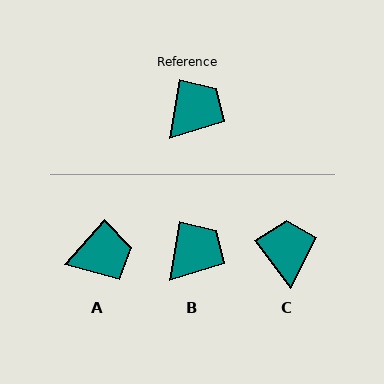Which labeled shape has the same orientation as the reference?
B.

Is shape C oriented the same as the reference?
No, it is off by about 46 degrees.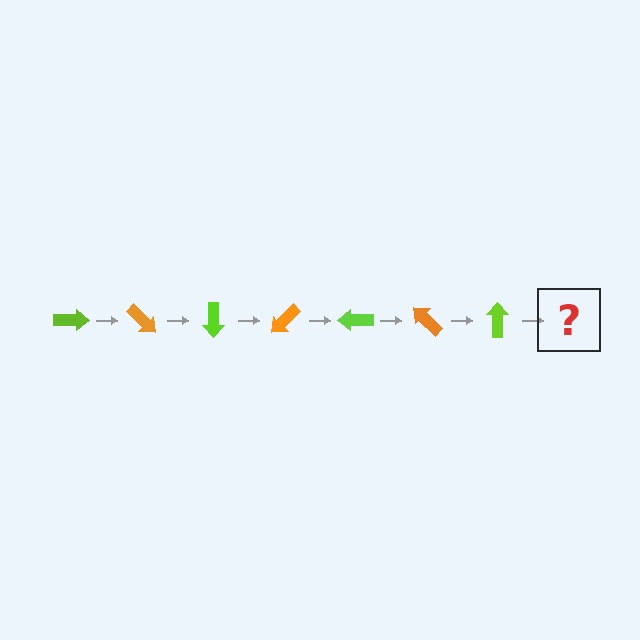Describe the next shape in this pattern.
It should be an orange arrow, rotated 315 degrees from the start.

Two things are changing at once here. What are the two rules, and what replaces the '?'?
The two rules are that it rotates 45 degrees each step and the color cycles through lime and orange. The '?' should be an orange arrow, rotated 315 degrees from the start.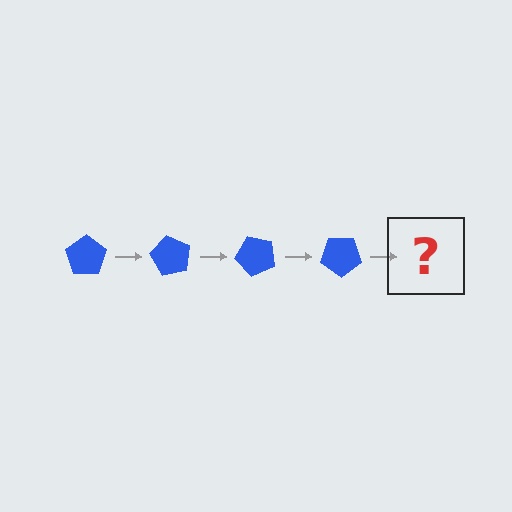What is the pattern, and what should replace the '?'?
The pattern is that the pentagon rotates 60 degrees each step. The '?' should be a blue pentagon rotated 240 degrees.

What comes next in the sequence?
The next element should be a blue pentagon rotated 240 degrees.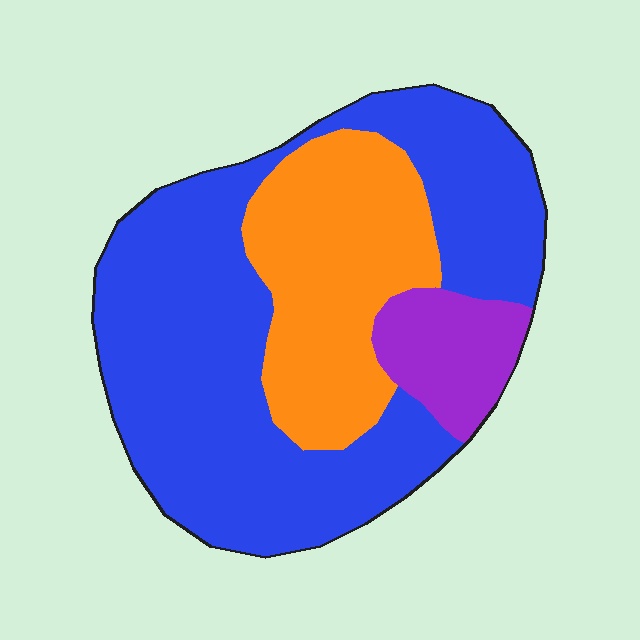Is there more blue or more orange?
Blue.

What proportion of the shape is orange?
Orange takes up about one quarter (1/4) of the shape.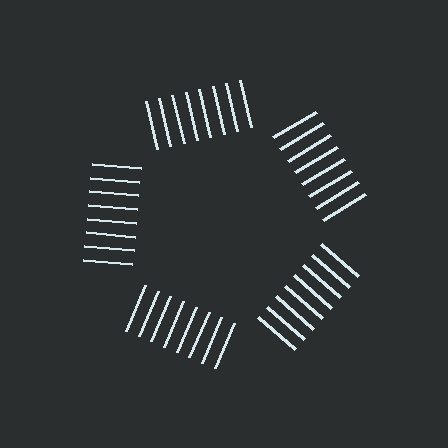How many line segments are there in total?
40 — 8 along each of the 5 edges.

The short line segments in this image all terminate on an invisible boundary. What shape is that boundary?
An illusory pentagon — the line segments terminate on its edges but no continuous stroke is drawn.